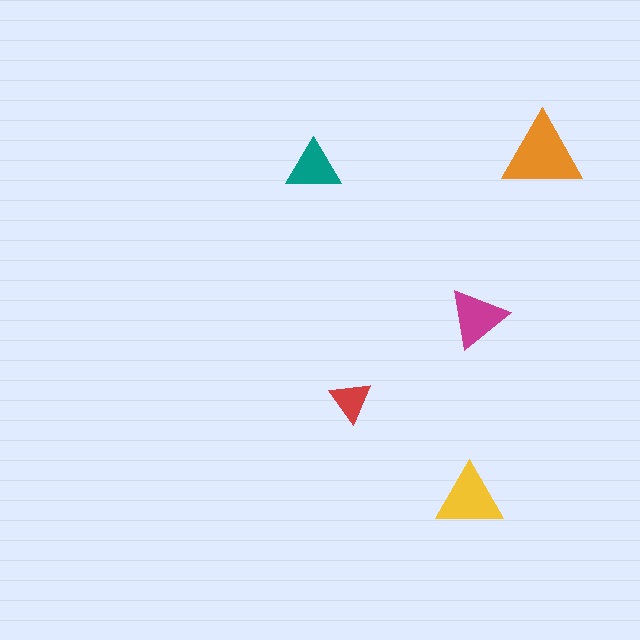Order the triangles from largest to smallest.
the orange one, the yellow one, the magenta one, the teal one, the red one.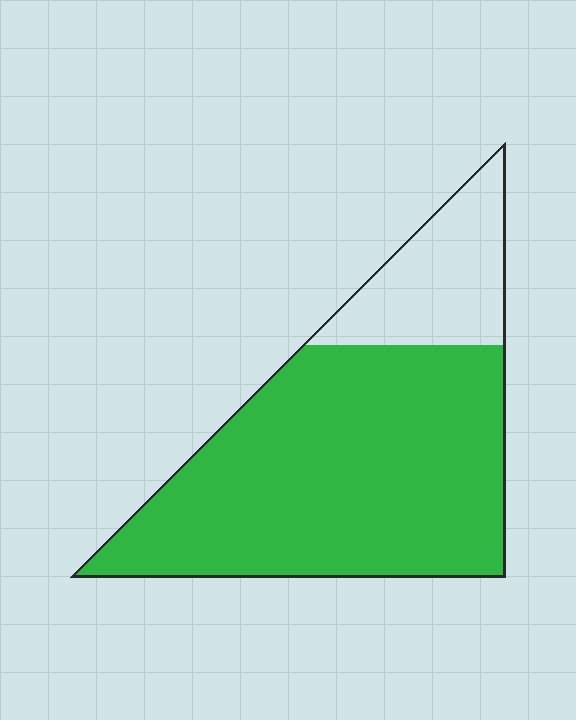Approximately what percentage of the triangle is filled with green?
Approximately 80%.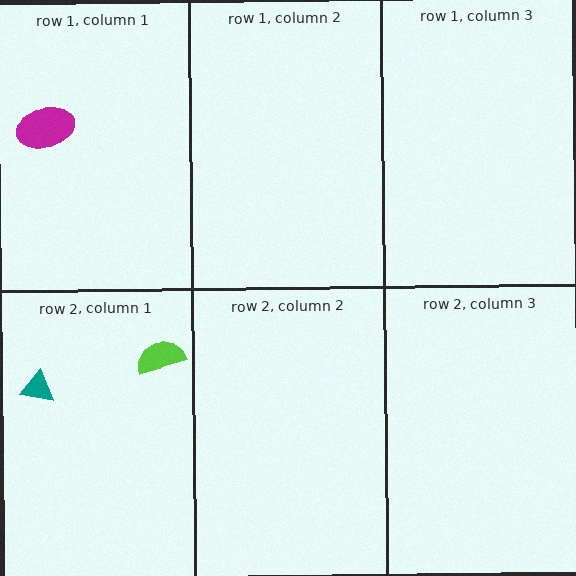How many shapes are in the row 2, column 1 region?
2.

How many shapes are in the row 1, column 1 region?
1.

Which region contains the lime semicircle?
The row 2, column 1 region.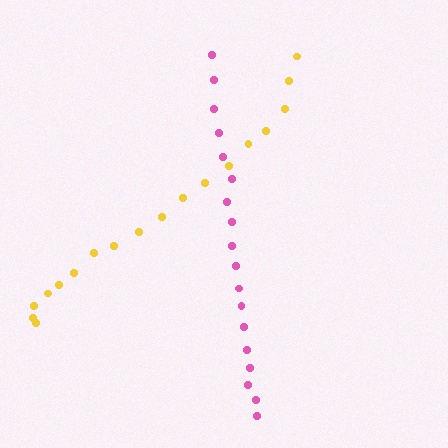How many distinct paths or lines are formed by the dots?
There are 2 distinct paths.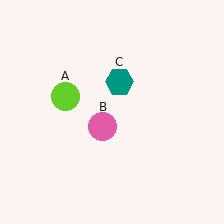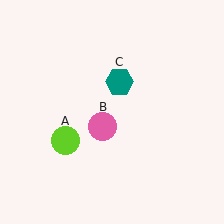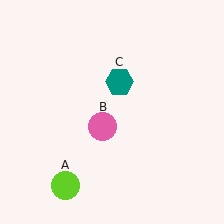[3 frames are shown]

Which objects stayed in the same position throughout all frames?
Pink circle (object B) and teal hexagon (object C) remained stationary.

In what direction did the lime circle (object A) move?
The lime circle (object A) moved down.